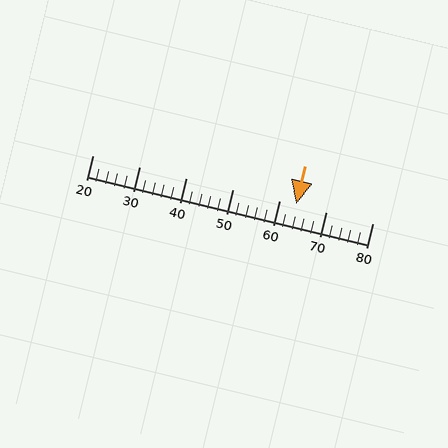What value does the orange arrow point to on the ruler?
The orange arrow points to approximately 64.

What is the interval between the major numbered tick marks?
The major tick marks are spaced 10 units apart.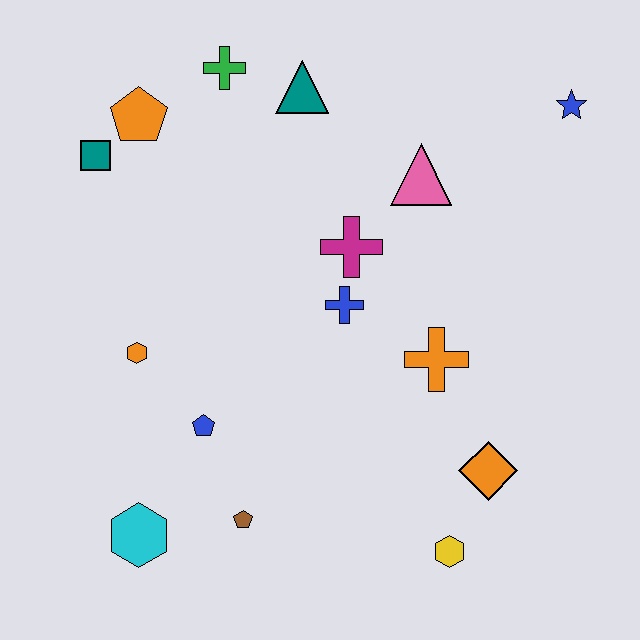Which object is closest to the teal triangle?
The green cross is closest to the teal triangle.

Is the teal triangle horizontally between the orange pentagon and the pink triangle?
Yes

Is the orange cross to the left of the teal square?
No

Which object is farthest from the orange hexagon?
The blue star is farthest from the orange hexagon.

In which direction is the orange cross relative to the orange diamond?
The orange cross is above the orange diamond.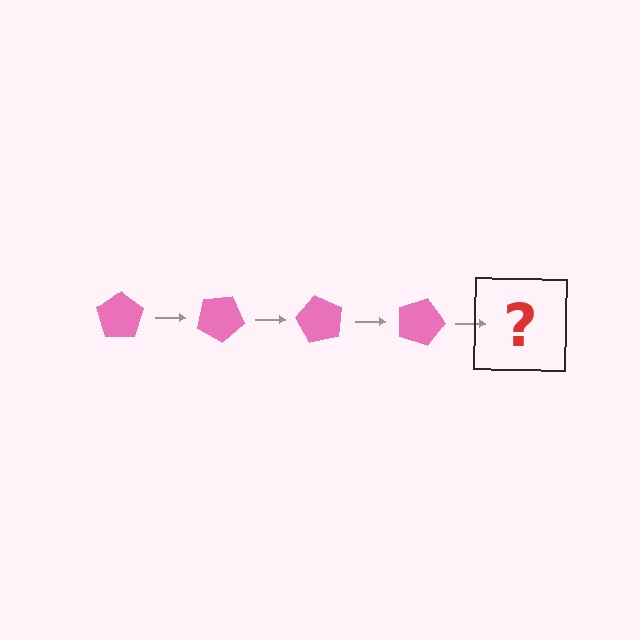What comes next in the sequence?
The next element should be a pink pentagon rotated 120 degrees.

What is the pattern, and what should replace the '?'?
The pattern is that the pentagon rotates 30 degrees each step. The '?' should be a pink pentagon rotated 120 degrees.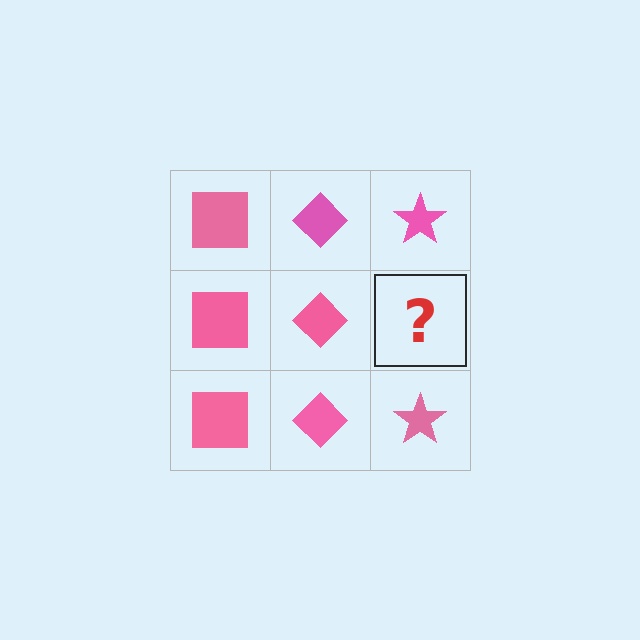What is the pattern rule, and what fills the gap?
The rule is that each column has a consistent shape. The gap should be filled with a pink star.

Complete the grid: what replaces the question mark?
The question mark should be replaced with a pink star.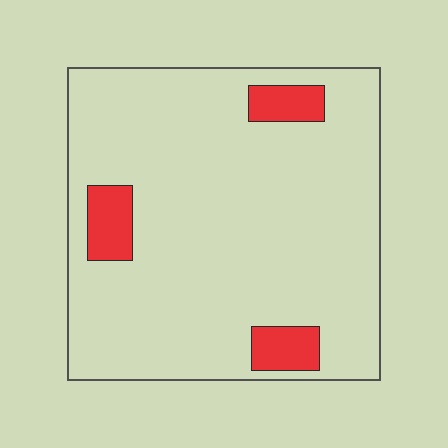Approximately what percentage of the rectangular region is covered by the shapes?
Approximately 10%.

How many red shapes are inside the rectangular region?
3.